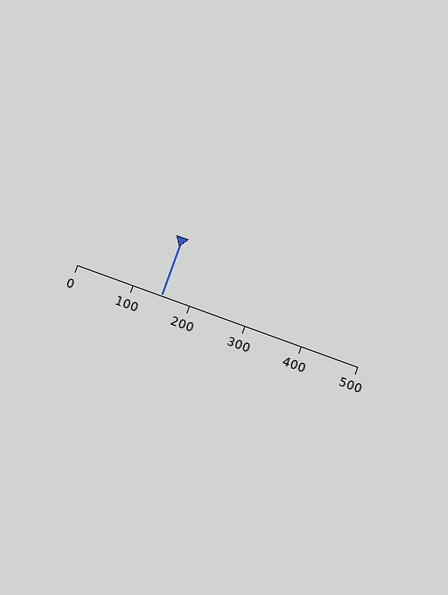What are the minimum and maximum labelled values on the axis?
The axis runs from 0 to 500.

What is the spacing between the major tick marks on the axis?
The major ticks are spaced 100 apart.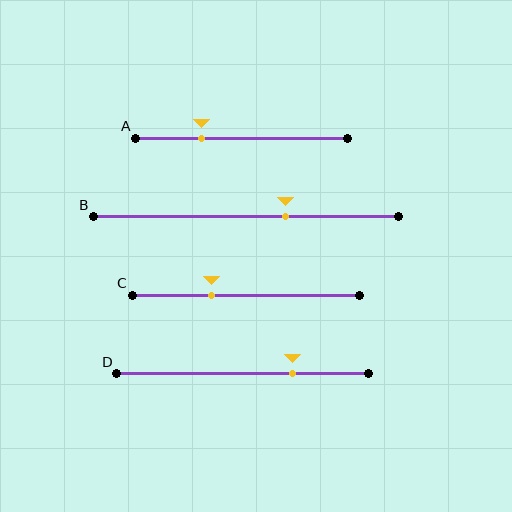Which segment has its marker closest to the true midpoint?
Segment B has its marker closest to the true midpoint.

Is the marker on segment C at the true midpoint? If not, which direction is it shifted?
No, the marker on segment C is shifted to the left by about 15% of the segment length.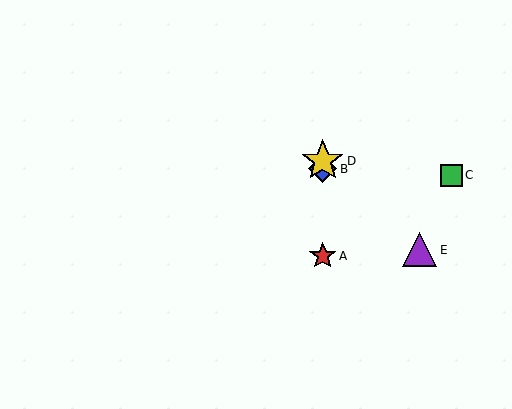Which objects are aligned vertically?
Objects A, B, D are aligned vertically.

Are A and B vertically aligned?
Yes, both are at x≈323.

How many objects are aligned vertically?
3 objects (A, B, D) are aligned vertically.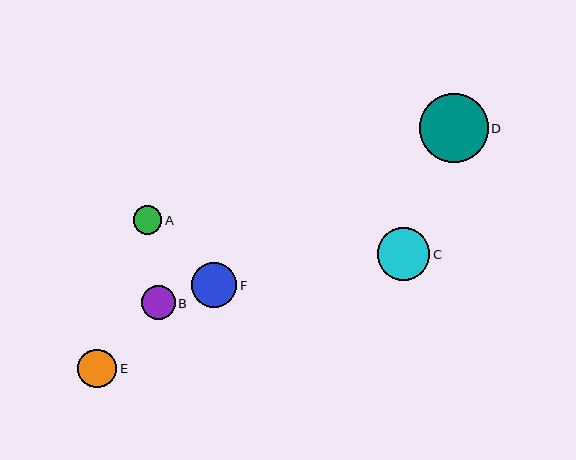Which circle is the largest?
Circle D is the largest with a size of approximately 69 pixels.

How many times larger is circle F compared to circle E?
Circle F is approximately 1.2 times the size of circle E.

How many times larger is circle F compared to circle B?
Circle F is approximately 1.4 times the size of circle B.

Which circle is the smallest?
Circle A is the smallest with a size of approximately 29 pixels.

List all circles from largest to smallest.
From largest to smallest: D, C, F, E, B, A.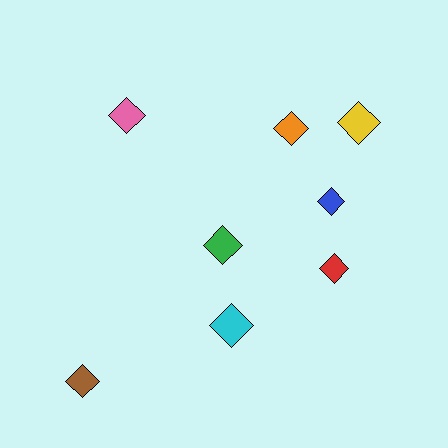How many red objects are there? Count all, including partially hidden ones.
There is 1 red object.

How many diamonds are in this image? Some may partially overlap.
There are 8 diamonds.